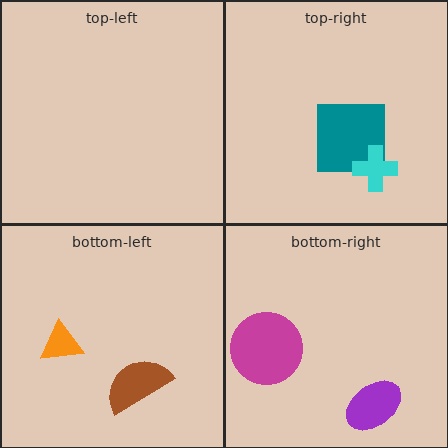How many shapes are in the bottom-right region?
2.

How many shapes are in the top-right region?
2.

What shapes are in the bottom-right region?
The magenta circle, the purple ellipse.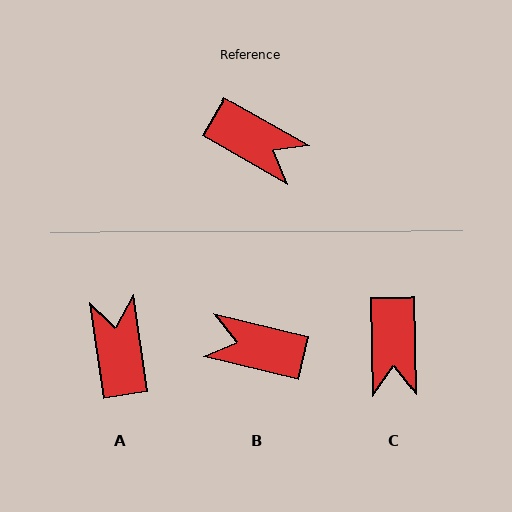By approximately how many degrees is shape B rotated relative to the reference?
Approximately 163 degrees clockwise.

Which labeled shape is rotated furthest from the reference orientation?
B, about 163 degrees away.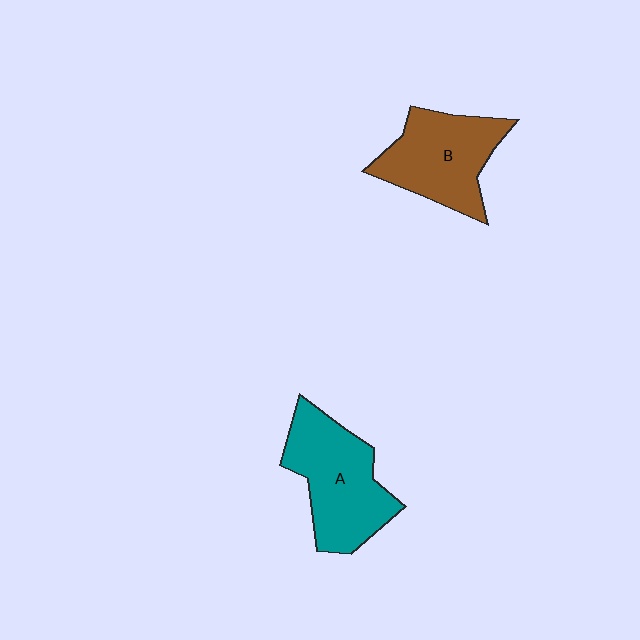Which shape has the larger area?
Shape A (teal).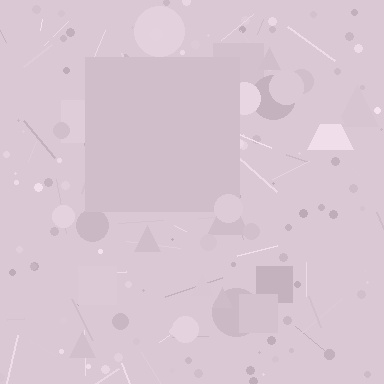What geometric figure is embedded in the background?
A square is embedded in the background.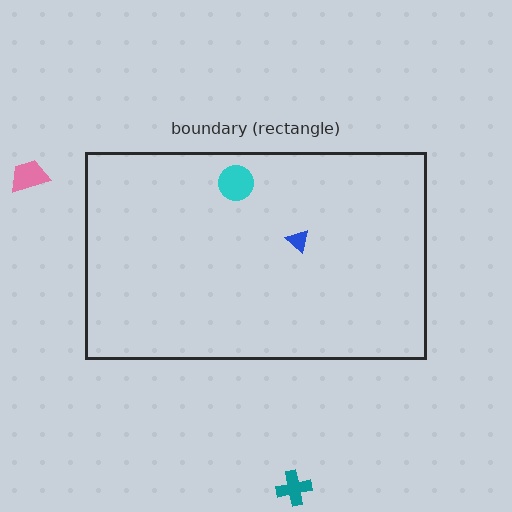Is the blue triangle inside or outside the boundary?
Inside.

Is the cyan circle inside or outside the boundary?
Inside.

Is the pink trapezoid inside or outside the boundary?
Outside.